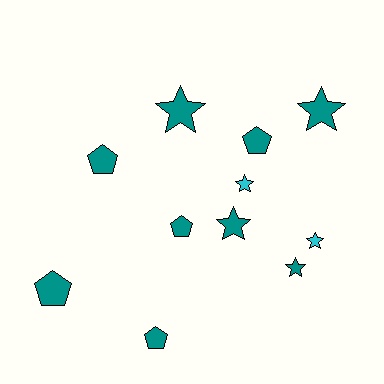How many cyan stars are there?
There are 2 cyan stars.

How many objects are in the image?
There are 11 objects.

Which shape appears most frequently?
Star, with 6 objects.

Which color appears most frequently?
Teal, with 9 objects.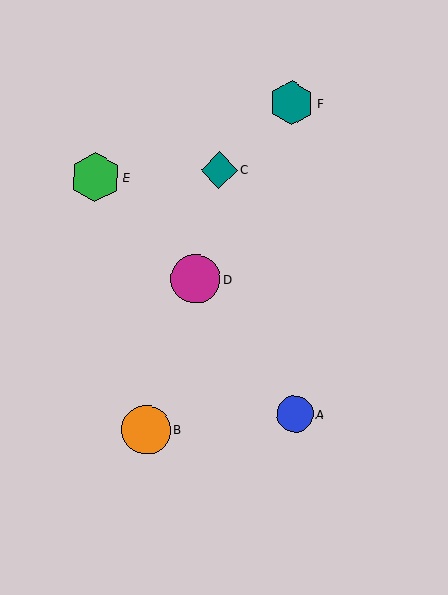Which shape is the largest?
The green hexagon (labeled E) is the largest.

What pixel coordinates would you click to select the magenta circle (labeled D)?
Click at (196, 279) to select the magenta circle D.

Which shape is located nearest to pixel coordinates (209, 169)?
The teal diamond (labeled C) at (219, 170) is nearest to that location.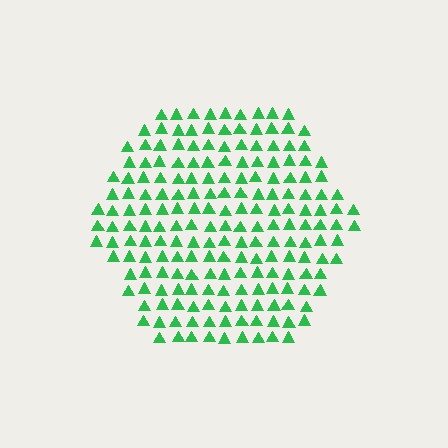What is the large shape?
The large shape is a hexagon.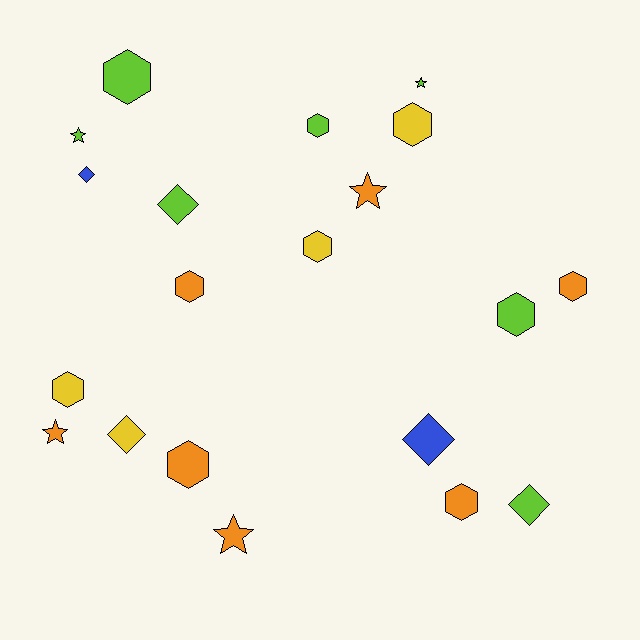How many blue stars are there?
There are no blue stars.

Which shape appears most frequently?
Hexagon, with 10 objects.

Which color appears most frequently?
Orange, with 7 objects.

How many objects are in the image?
There are 20 objects.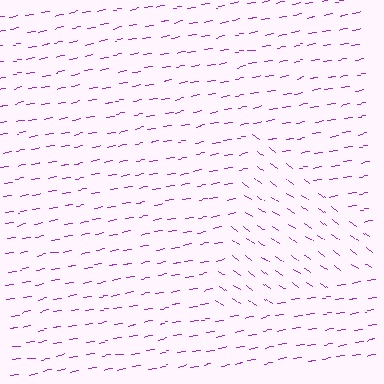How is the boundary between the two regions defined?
The boundary is defined purely by a change in line orientation (approximately 45 degrees difference). All lines are the same color and thickness.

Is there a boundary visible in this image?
Yes, there is a texture boundary formed by a change in line orientation.